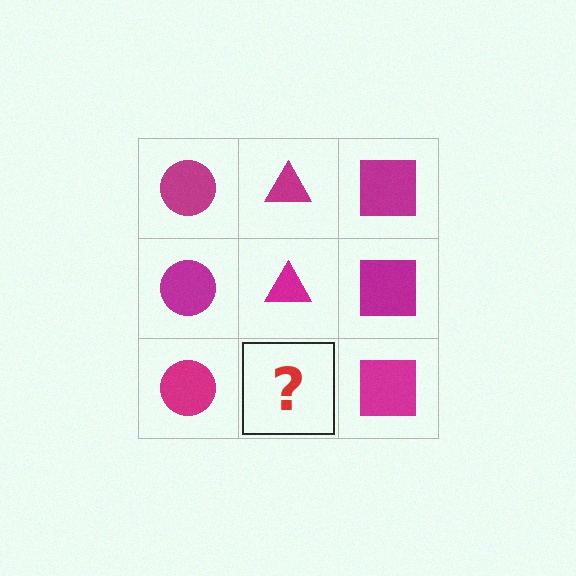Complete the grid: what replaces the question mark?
The question mark should be replaced with a magenta triangle.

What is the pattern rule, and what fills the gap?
The rule is that each column has a consistent shape. The gap should be filled with a magenta triangle.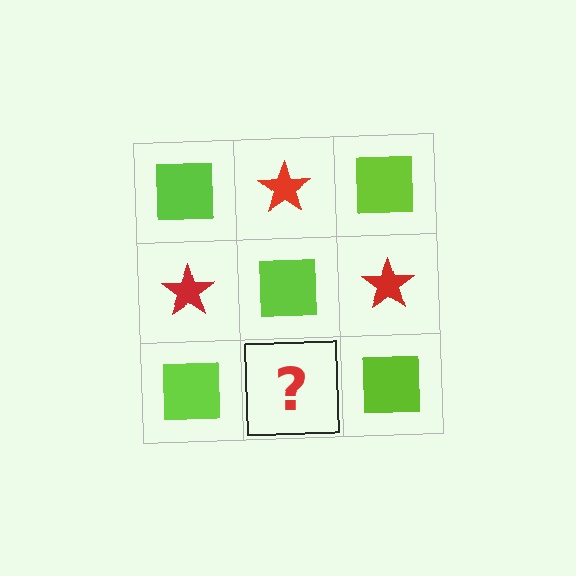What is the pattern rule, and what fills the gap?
The rule is that it alternates lime square and red star in a checkerboard pattern. The gap should be filled with a red star.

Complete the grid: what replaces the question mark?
The question mark should be replaced with a red star.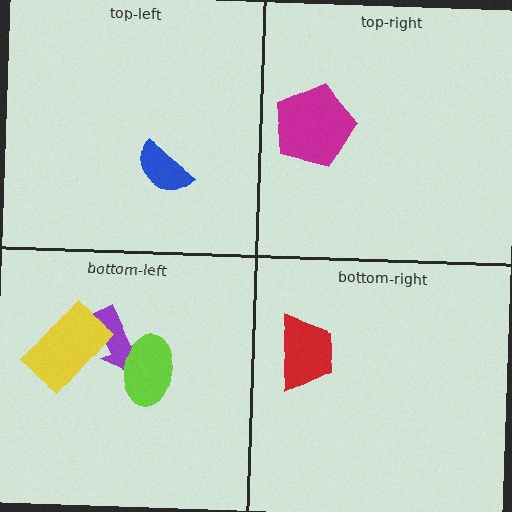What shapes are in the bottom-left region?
The purple arrow, the yellow rectangle, the lime ellipse.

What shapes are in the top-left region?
The blue semicircle.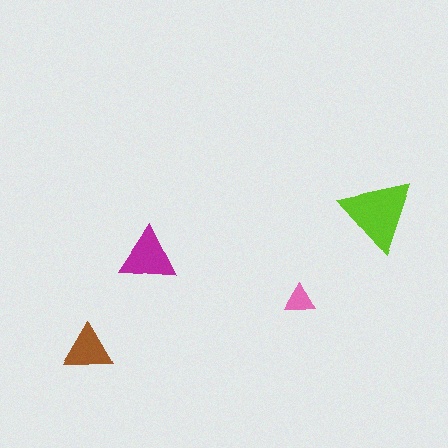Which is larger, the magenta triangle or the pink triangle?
The magenta one.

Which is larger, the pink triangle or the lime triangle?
The lime one.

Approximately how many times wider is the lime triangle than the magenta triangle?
About 1.5 times wider.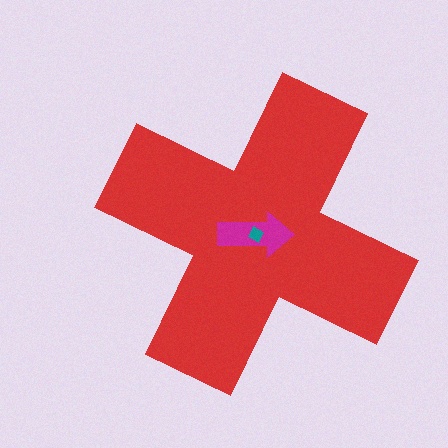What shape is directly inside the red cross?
The magenta arrow.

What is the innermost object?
The teal diamond.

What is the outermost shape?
The red cross.